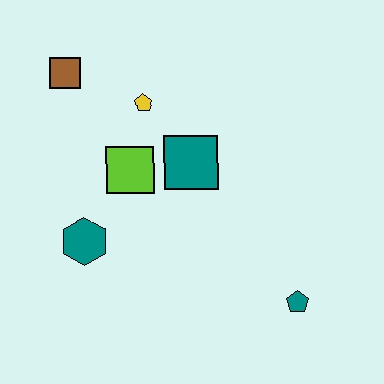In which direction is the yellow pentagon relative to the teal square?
The yellow pentagon is above the teal square.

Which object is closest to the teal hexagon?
The lime square is closest to the teal hexagon.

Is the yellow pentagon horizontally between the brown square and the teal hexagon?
No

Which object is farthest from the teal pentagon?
The brown square is farthest from the teal pentagon.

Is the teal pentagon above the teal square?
No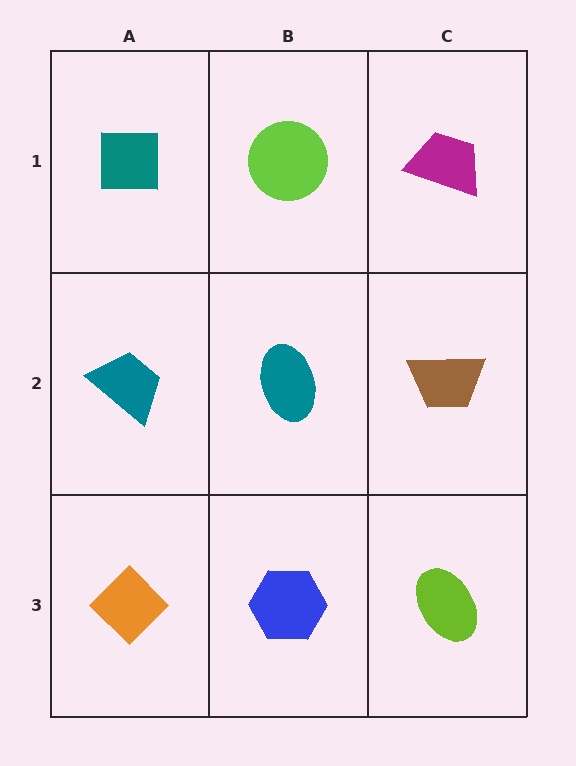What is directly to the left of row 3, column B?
An orange diamond.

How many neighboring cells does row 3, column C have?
2.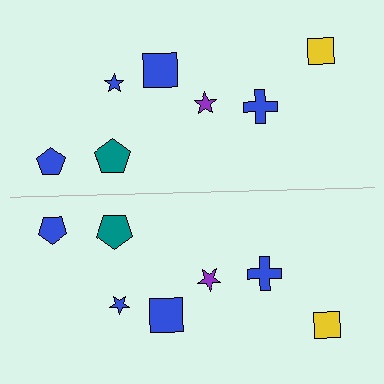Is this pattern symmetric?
Yes, this pattern has bilateral (reflection) symmetry.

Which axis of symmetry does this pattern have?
The pattern has a horizontal axis of symmetry running through the center of the image.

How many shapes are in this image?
There are 14 shapes in this image.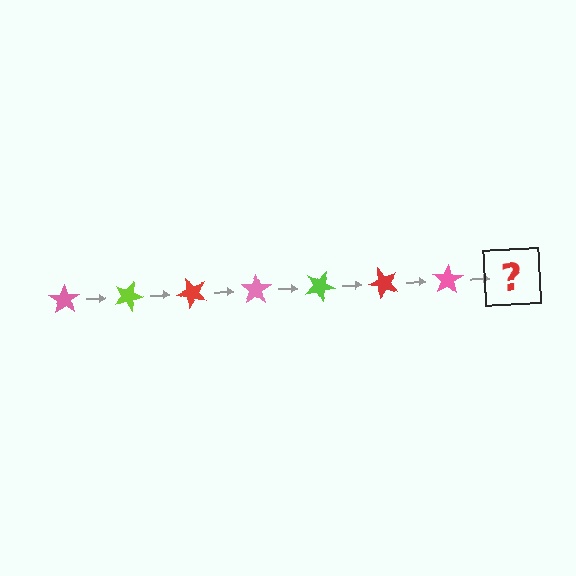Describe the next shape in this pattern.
It should be a lime star, rotated 175 degrees from the start.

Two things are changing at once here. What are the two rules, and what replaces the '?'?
The two rules are that it rotates 25 degrees each step and the color cycles through pink, lime, and red. The '?' should be a lime star, rotated 175 degrees from the start.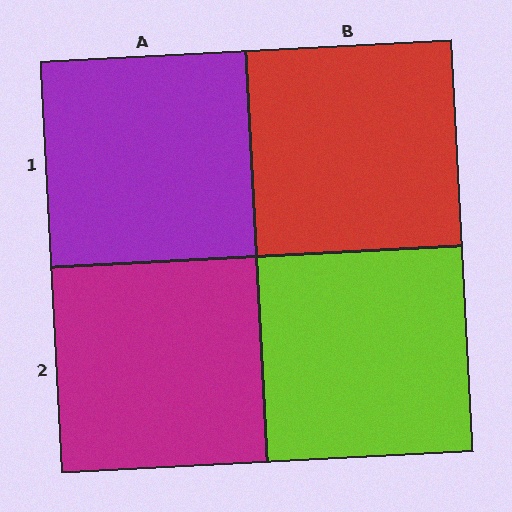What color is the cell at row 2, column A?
Magenta.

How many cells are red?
1 cell is red.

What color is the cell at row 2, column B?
Lime.